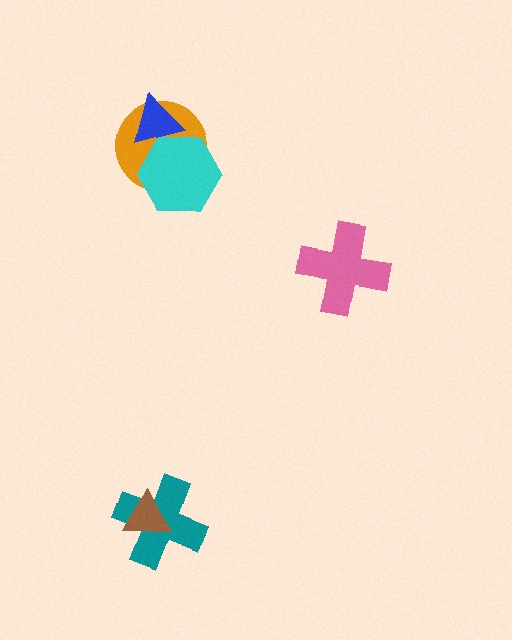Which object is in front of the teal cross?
The brown triangle is in front of the teal cross.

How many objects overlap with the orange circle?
2 objects overlap with the orange circle.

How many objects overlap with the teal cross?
1 object overlaps with the teal cross.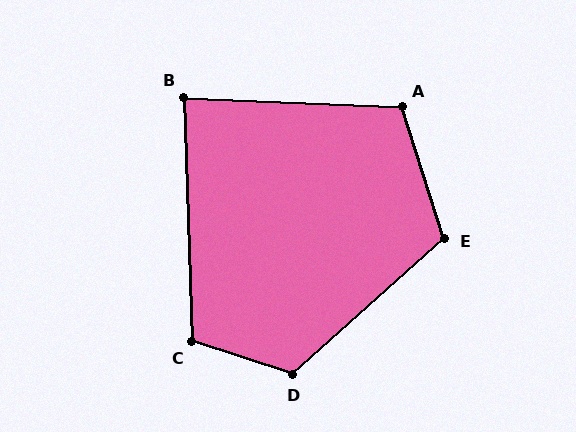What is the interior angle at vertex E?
Approximately 114 degrees (obtuse).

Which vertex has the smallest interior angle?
B, at approximately 86 degrees.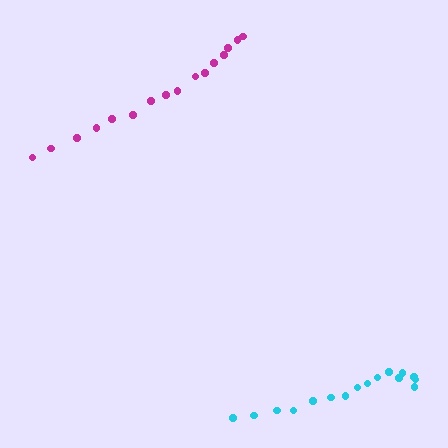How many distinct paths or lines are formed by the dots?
There are 2 distinct paths.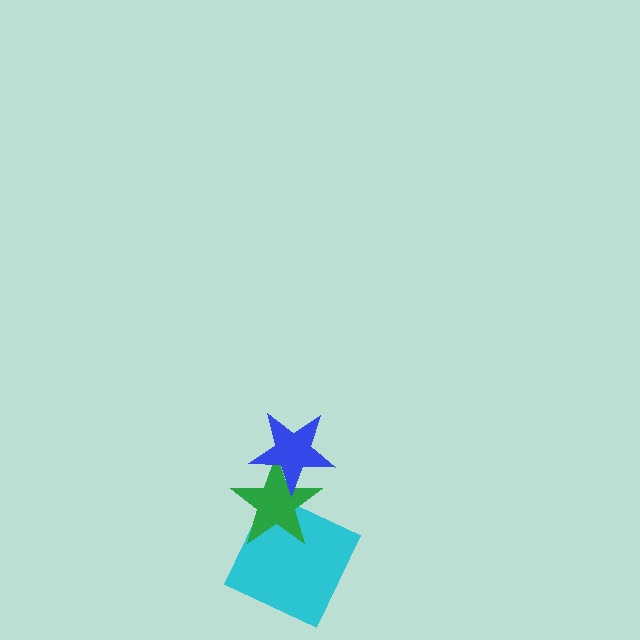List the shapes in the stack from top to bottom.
From top to bottom: the blue star, the green star, the cyan square.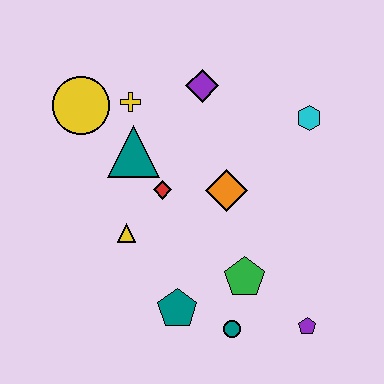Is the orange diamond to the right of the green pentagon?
No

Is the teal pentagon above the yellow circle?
No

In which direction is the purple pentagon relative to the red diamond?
The purple pentagon is to the right of the red diamond.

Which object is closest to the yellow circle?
The yellow cross is closest to the yellow circle.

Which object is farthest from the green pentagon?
The yellow circle is farthest from the green pentagon.